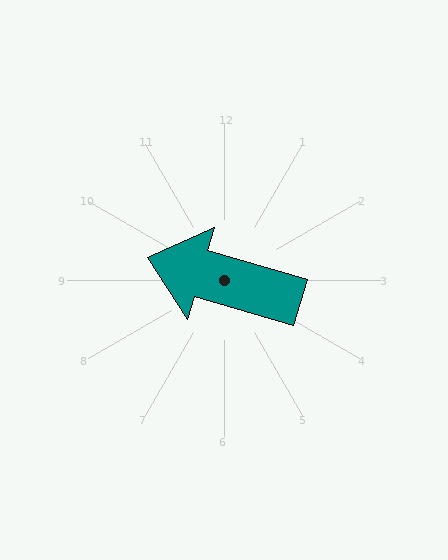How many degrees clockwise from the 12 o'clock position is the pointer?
Approximately 286 degrees.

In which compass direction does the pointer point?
West.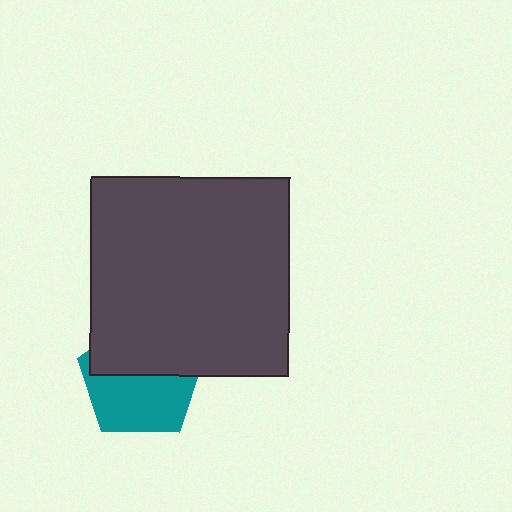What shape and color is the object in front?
The object in front is a dark gray square.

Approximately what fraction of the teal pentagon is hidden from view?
Roughly 47% of the teal pentagon is hidden behind the dark gray square.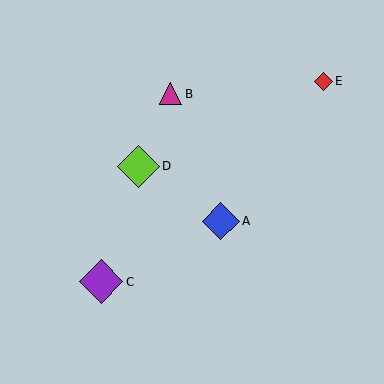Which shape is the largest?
The purple diamond (labeled C) is the largest.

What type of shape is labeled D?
Shape D is a lime diamond.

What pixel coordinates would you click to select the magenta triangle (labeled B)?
Click at (171, 94) to select the magenta triangle B.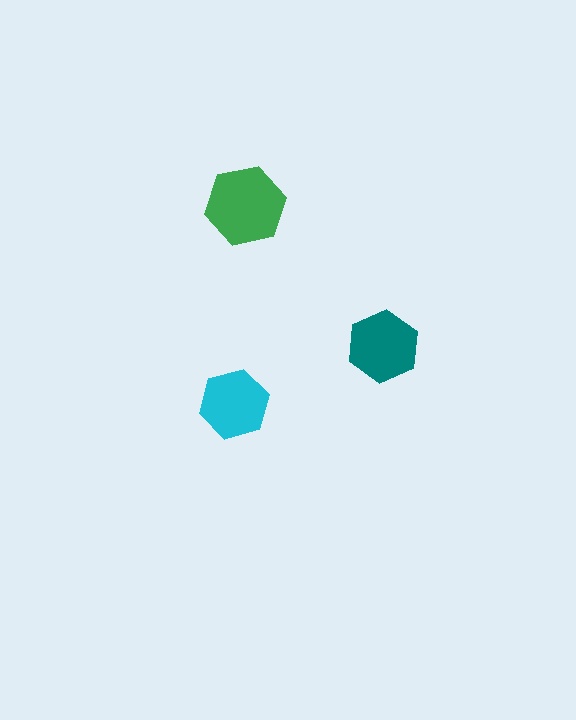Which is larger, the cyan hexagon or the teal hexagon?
The teal one.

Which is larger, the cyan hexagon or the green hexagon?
The green one.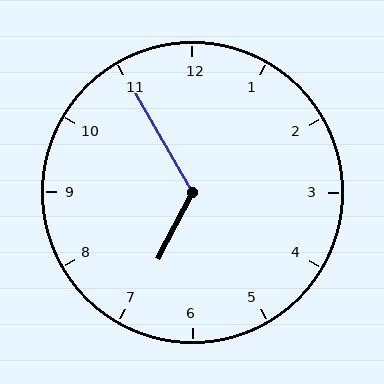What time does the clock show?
6:55.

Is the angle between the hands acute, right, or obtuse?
It is obtuse.